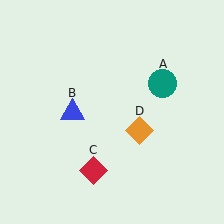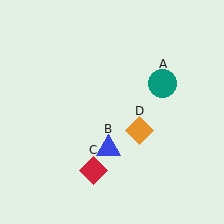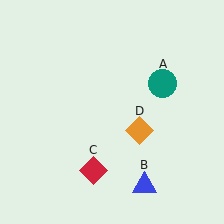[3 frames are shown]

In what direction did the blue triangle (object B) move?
The blue triangle (object B) moved down and to the right.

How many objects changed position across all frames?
1 object changed position: blue triangle (object B).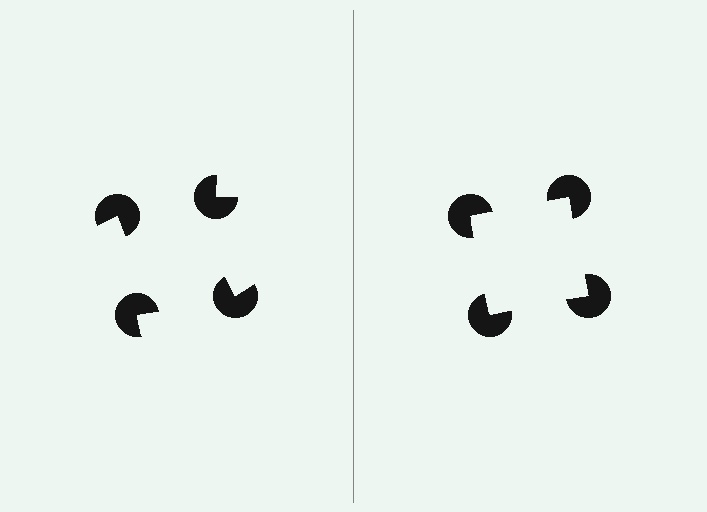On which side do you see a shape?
An illusory square appears on the right side. On the left side the wedge cuts are rotated, so no coherent shape forms.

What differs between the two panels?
The pac-man discs are positioned identically on both sides; only the wedge orientations differ. On the right they align to a square; on the left they are misaligned.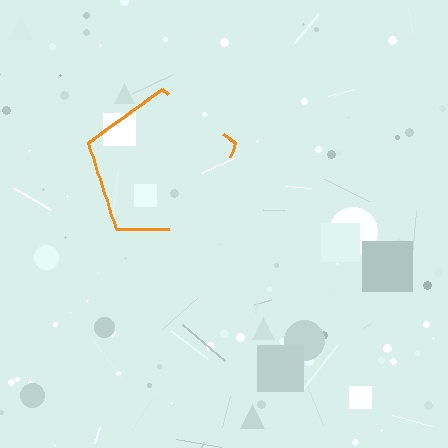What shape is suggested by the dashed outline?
The dashed outline suggests a pentagon.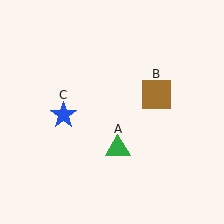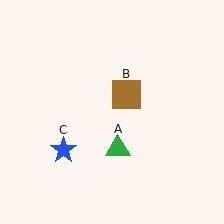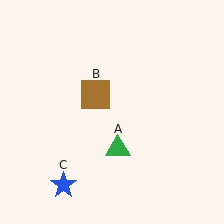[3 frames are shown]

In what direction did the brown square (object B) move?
The brown square (object B) moved left.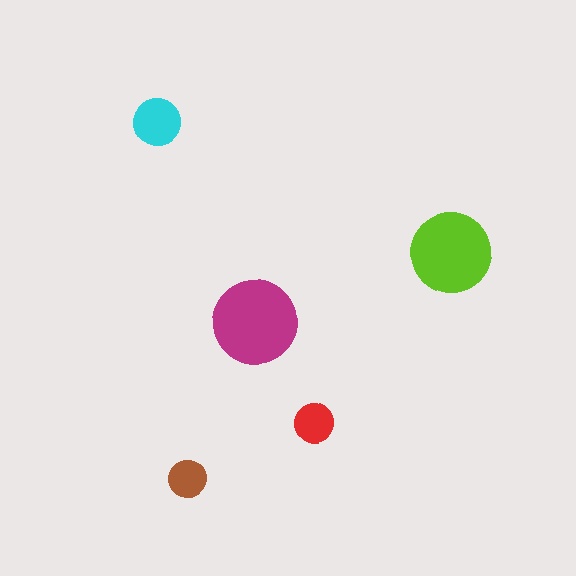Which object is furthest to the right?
The lime circle is rightmost.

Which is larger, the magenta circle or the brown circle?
The magenta one.